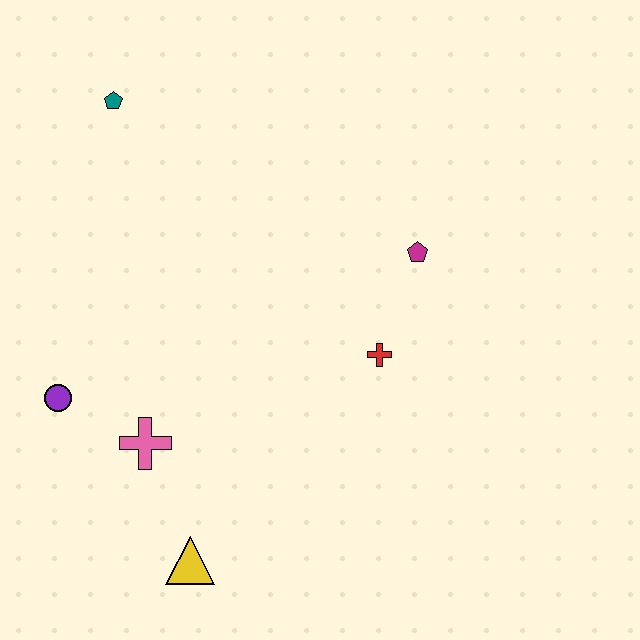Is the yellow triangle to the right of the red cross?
No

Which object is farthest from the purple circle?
The magenta pentagon is farthest from the purple circle.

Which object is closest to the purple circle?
The pink cross is closest to the purple circle.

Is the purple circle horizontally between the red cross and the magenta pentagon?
No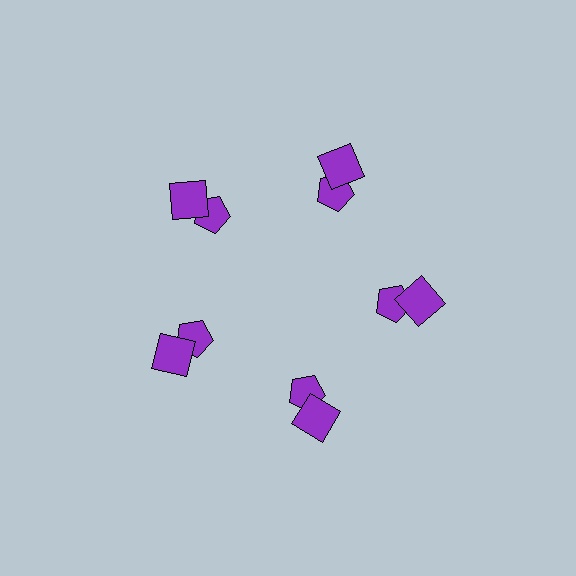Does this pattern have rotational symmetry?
Yes, this pattern has 5-fold rotational symmetry. It looks the same after rotating 72 degrees around the center.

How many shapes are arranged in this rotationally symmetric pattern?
There are 10 shapes, arranged in 5 groups of 2.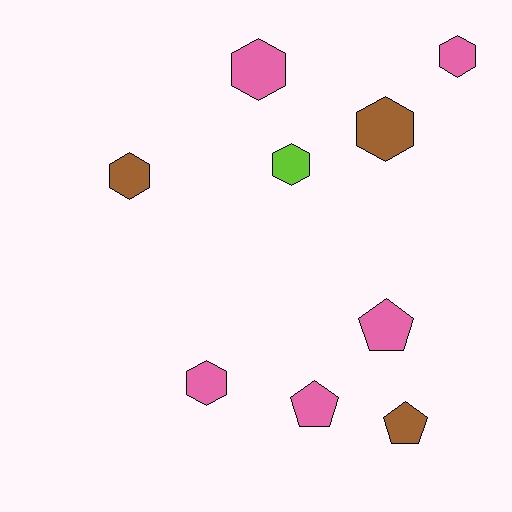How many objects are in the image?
There are 9 objects.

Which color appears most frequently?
Pink, with 5 objects.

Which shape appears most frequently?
Hexagon, with 6 objects.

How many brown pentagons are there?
There is 1 brown pentagon.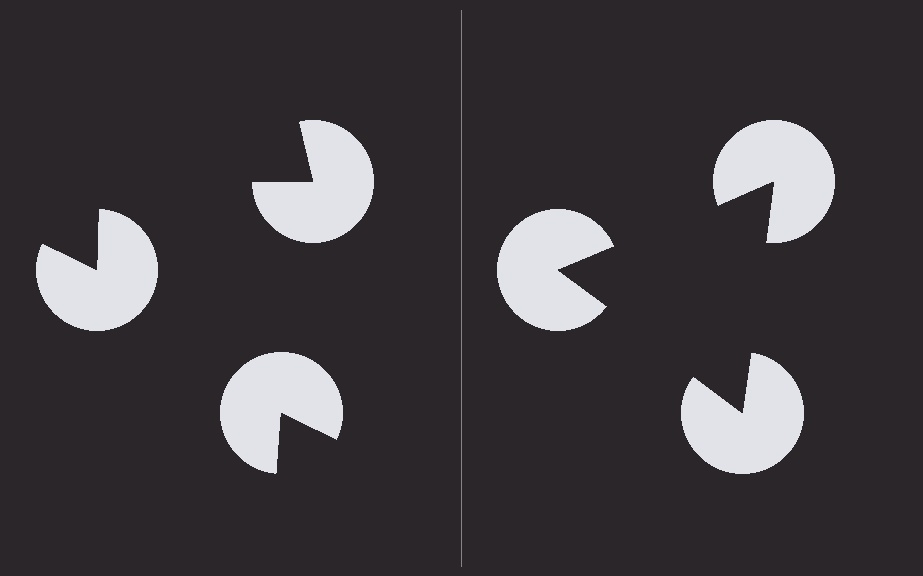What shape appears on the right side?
An illusory triangle.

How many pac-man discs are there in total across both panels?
6 — 3 on each side.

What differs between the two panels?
The pac-man discs are positioned identically on both sides; only the wedge orientations differ. On the right they align to a triangle; on the left they are misaligned.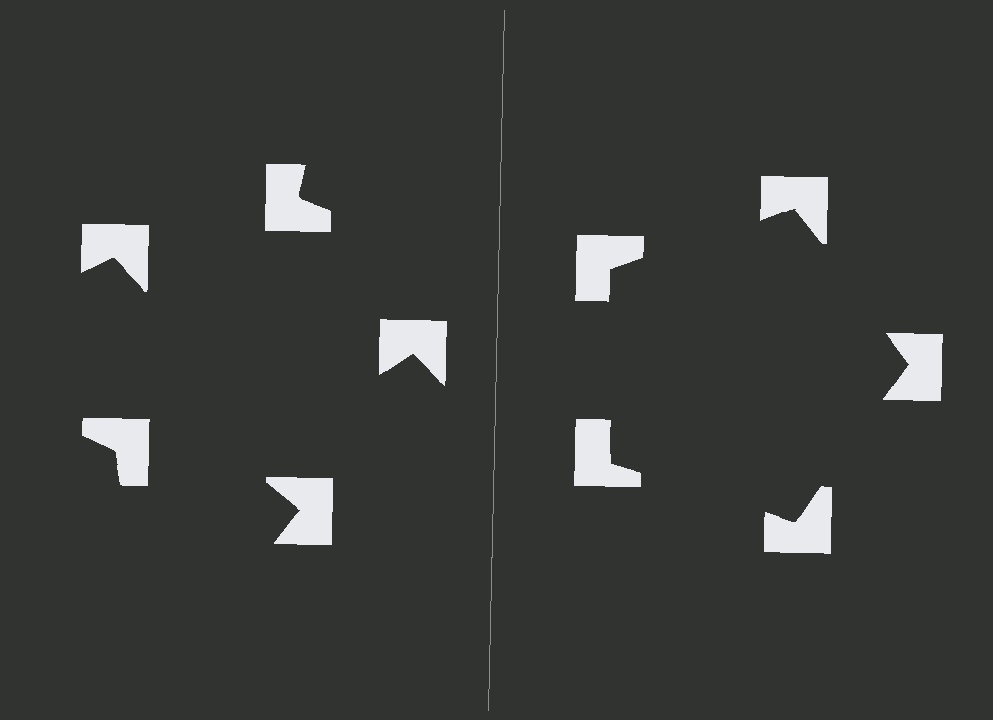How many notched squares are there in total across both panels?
10 — 5 on each side.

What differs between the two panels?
The notched squares are positioned identically on both sides; only the wedge orientations differ. On the right they align to a pentagon; on the left they are misaligned.